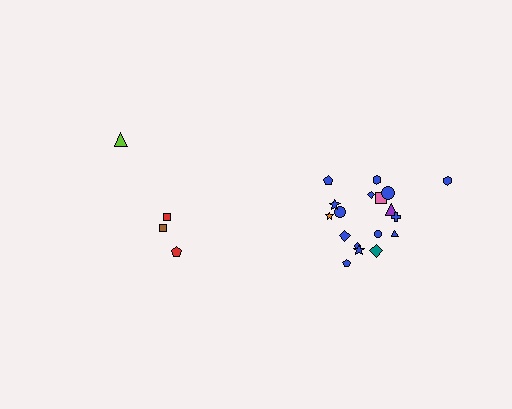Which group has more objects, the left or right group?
The right group.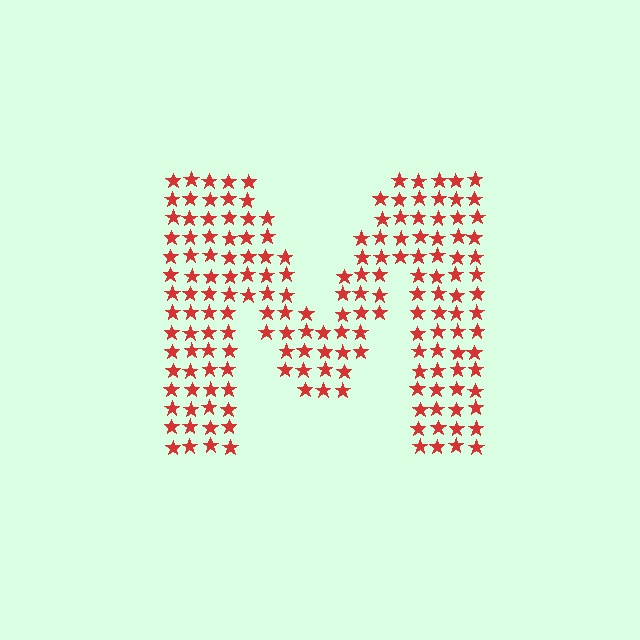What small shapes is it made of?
It is made of small stars.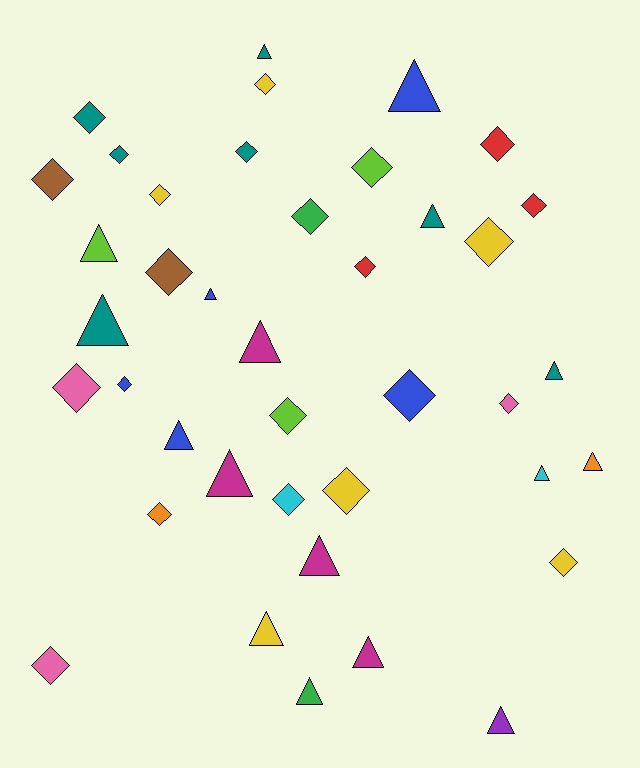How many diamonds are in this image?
There are 23 diamonds.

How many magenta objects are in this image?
There are 4 magenta objects.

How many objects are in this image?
There are 40 objects.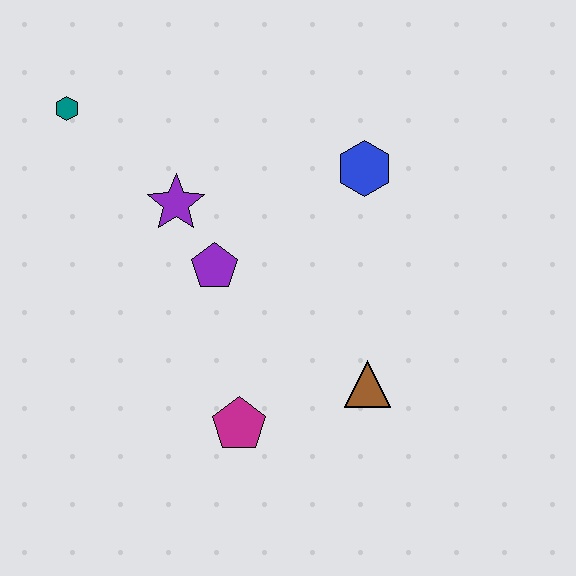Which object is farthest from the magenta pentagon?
The teal hexagon is farthest from the magenta pentagon.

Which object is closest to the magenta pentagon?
The brown triangle is closest to the magenta pentagon.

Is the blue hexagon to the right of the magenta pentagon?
Yes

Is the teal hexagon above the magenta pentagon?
Yes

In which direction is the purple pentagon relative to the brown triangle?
The purple pentagon is to the left of the brown triangle.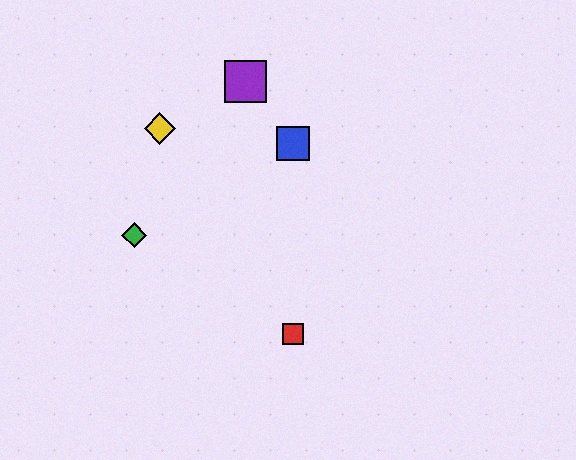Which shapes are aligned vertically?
The red square, the blue square are aligned vertically.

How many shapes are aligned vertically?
2 shapes (the red square, the blue square) are aligned vertically.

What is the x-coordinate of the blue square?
The blue square is at x≈293.